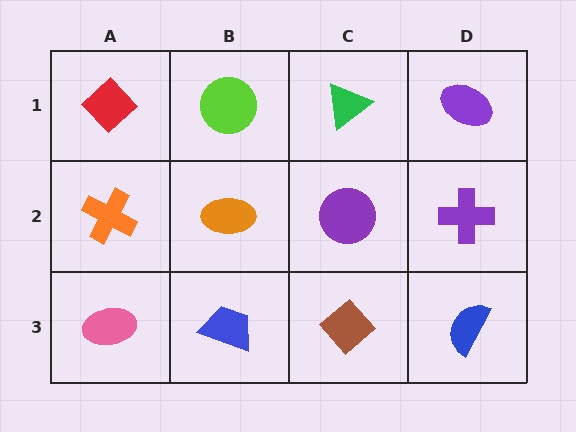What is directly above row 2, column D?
A purple ellipse.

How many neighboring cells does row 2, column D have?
3.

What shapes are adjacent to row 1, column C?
A purple circle (row 2, column C), a lime circle (row 1, column B), a purple ellipse (row 1, column D).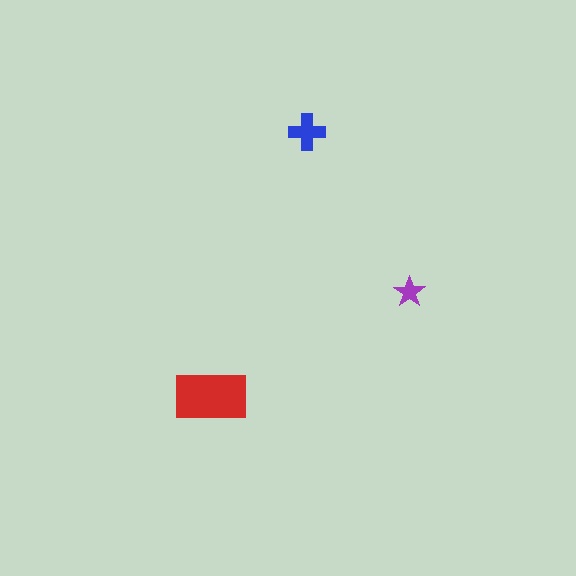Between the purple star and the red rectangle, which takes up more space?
The red rectangle.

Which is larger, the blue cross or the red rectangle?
The red rectangle.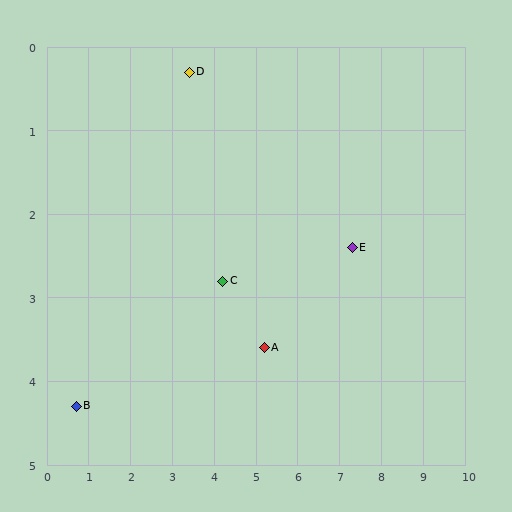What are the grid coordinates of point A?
Point A is at approximately (5.2, 3.6).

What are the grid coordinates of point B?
Point B is at approximately (0.7, 4.3).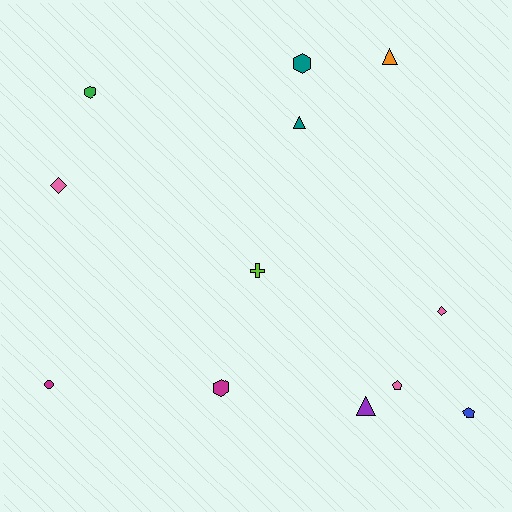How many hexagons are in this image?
There are 3 hexagons.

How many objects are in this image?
There are 12 objects.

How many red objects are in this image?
There are no red objects.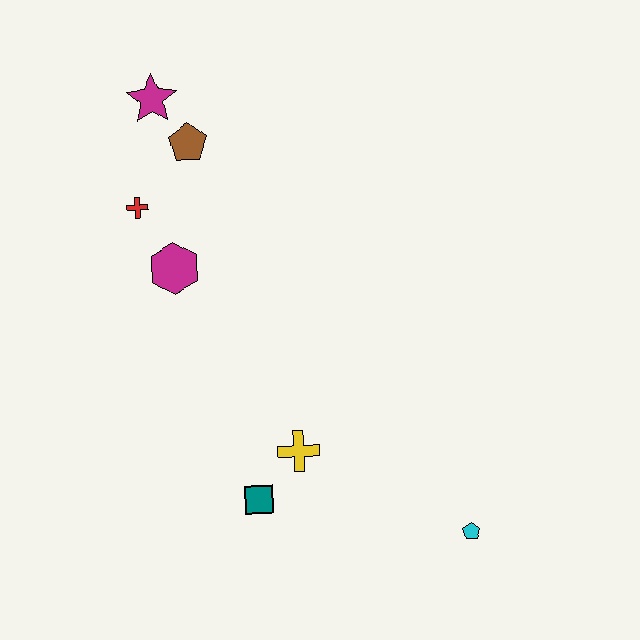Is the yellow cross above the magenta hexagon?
No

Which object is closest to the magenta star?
The brown pentagon is closest to the magenta star.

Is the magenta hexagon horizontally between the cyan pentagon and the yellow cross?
No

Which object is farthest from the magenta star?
The cyan pentagon is farthest from the magenta star.